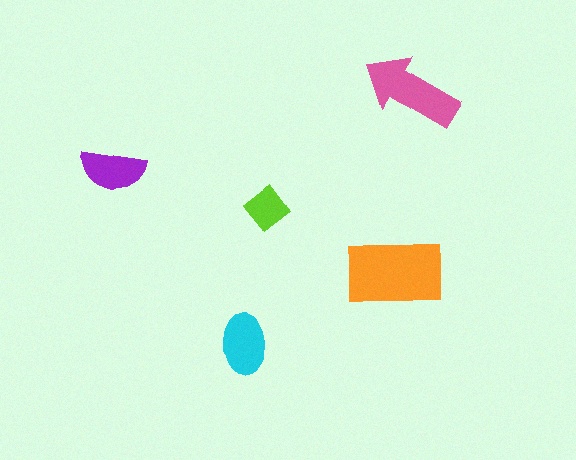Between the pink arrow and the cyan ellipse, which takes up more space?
The pink arrow.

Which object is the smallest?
The lime diamond.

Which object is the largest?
The orange rectangle.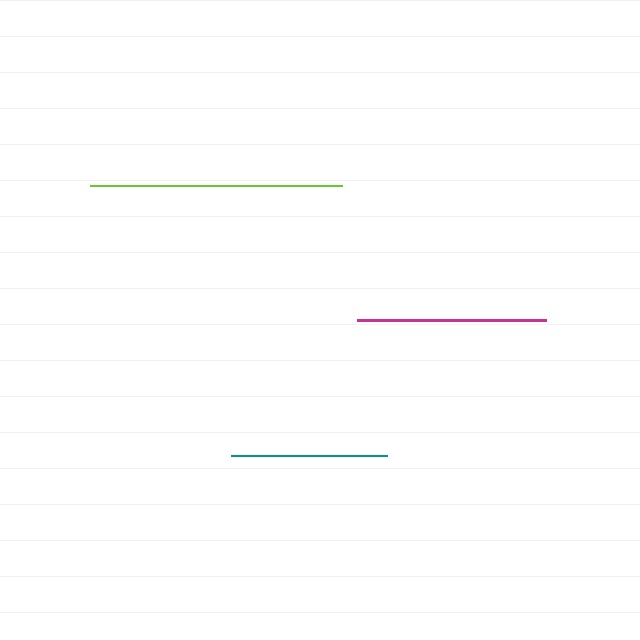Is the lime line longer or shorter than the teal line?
The lime line is longer than the teal line.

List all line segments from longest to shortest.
From longest to shortest: lime, magenta, teal.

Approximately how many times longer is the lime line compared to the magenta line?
The lime line is approximately 1.3 times the length of the magenta line.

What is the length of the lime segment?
The lime segment is approximately 253 pixels long.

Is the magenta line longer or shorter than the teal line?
The magenta line is longer than the teal line.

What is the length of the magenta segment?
The magenta segment is approximately 189 pixels long.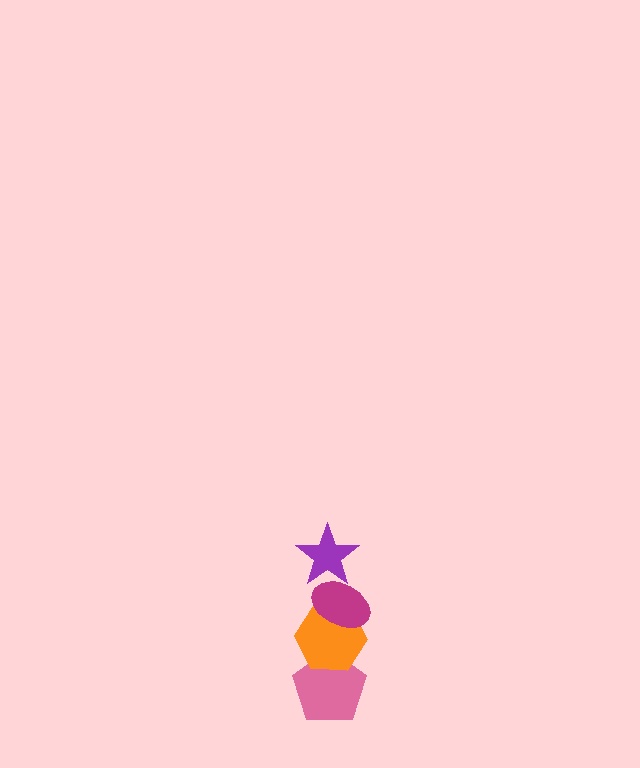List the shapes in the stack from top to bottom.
From top to bottom: the purple star, the magenta ellipse, the orange hexagon, the pink pentagon.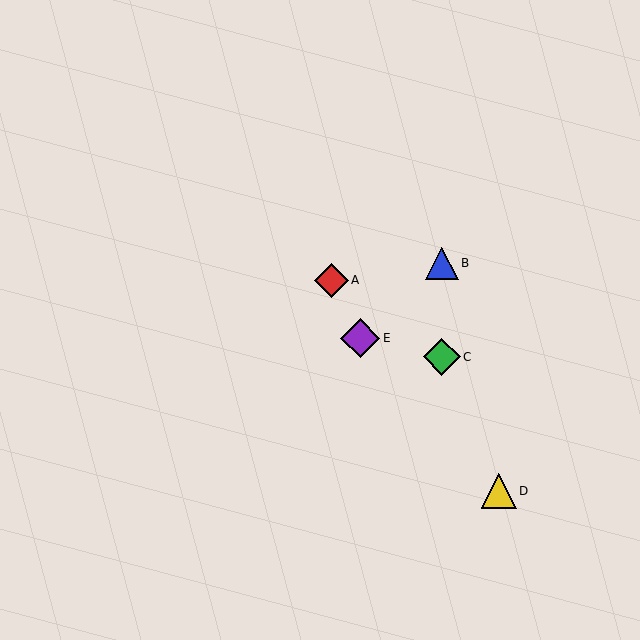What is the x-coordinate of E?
Object E is at x≈360.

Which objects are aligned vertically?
Objects B, C are aligned vertically.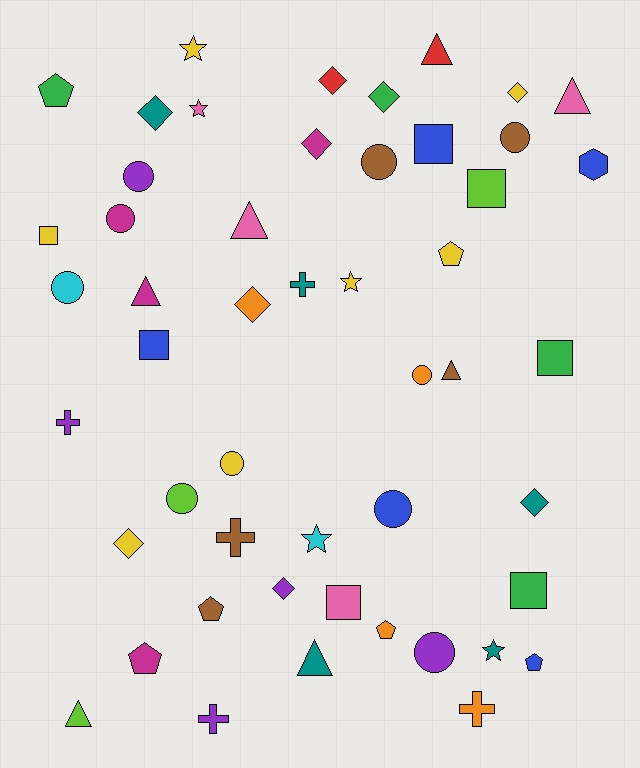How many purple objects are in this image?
There are 5 purple objects.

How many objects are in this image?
There are 50 objects.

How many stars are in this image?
There are 5 stars.